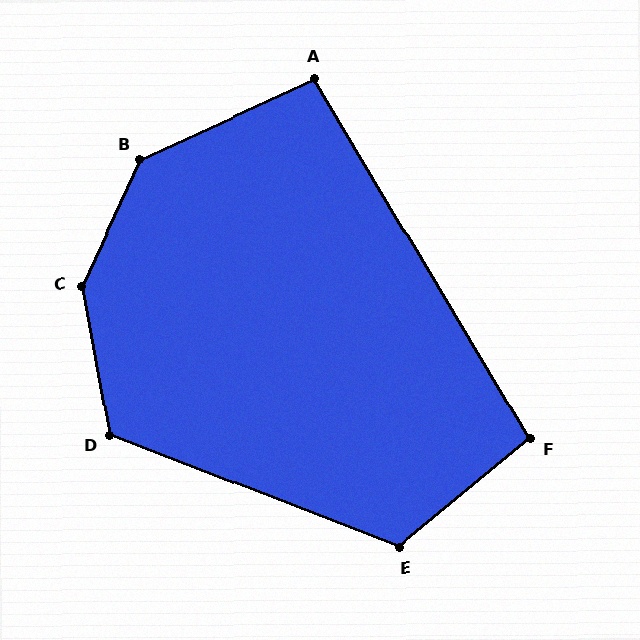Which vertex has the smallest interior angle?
A, at approximately 96 degrees.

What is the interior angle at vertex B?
Approximately 140 degrees (obtuse).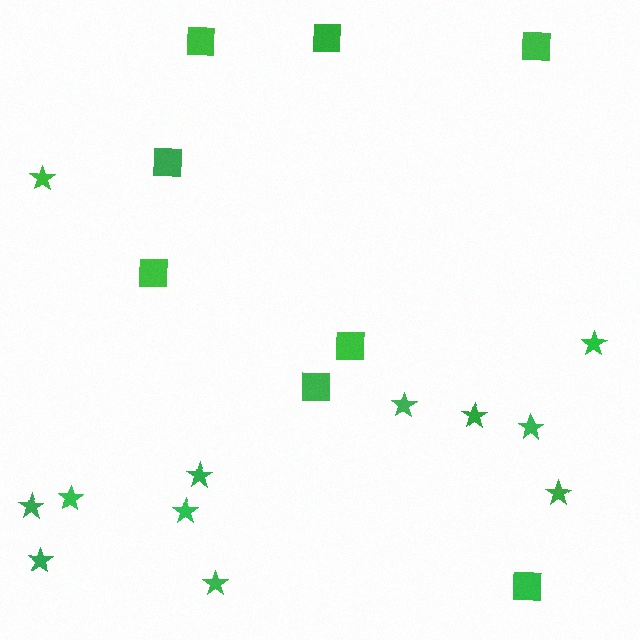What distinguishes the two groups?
There are 2 groups: one group of squares (8) and one group of stars (12).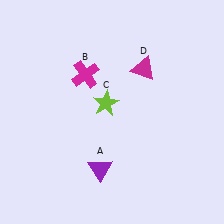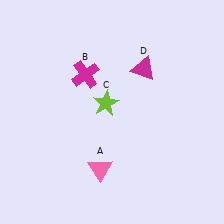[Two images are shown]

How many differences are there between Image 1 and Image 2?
There is 1 difference between the two images.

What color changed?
The triangle (A) changed from purple in Image 1 to pink in Image 2.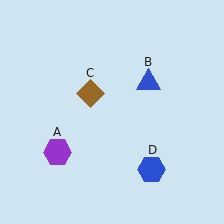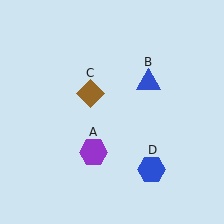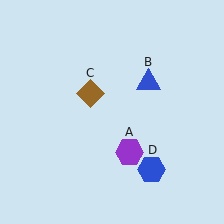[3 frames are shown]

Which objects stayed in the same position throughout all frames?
Blue triangle (object B) and brown diamond (object C) and blue hexagon (object D) remained stationary.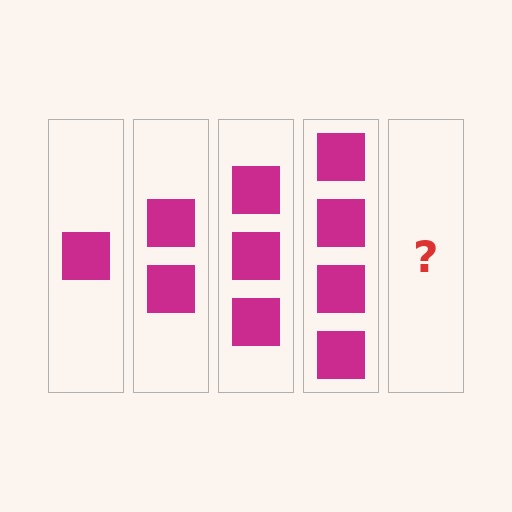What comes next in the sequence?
The next element should be 5 squares.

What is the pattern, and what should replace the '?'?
The pattern is that each step adds one more square. The '?' should be 5 squares.